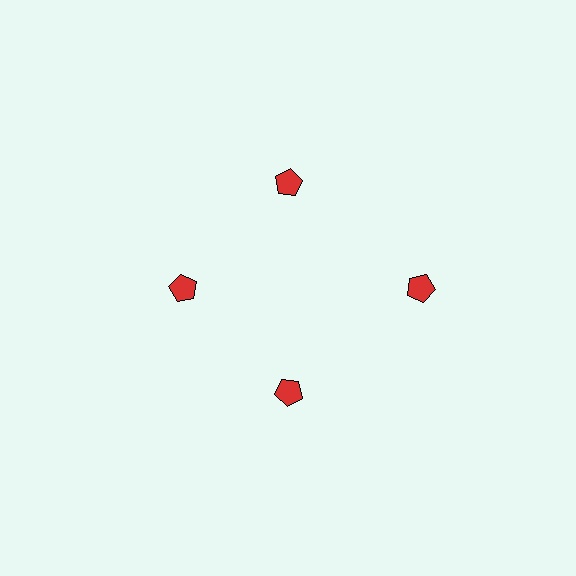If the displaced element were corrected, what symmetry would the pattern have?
It would have 4-fold rotational symmetry — the pattern would map onto itself every 90 degrees.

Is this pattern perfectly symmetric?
No. The 4 red pentagons are arranged in a ring, but one element near the 3 o'clock position is pushed outward from the center, breaking the 4-fold rotational symmetry.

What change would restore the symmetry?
The symmetry would be restored by moving it inward, back onto the ring so that all 4 pentagons sit at equal angles and equal distance from the center.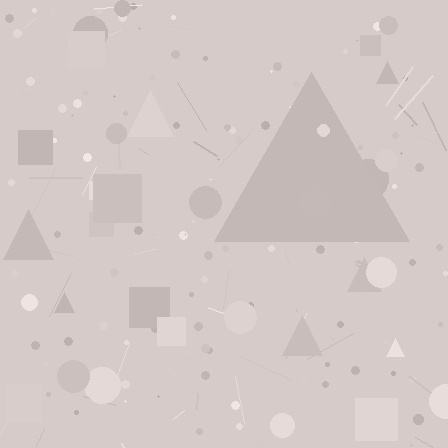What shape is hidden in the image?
A triangle is hidden in the image.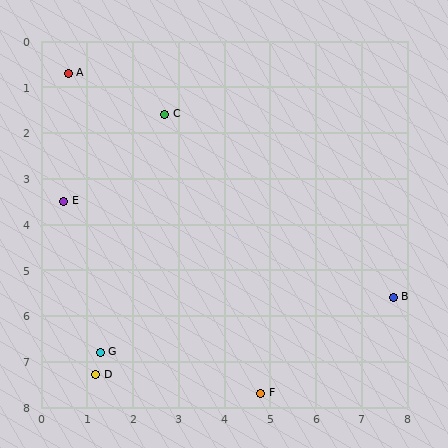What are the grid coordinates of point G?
Point G is at approximately (1.3, 6.8).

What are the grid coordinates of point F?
Point F is at approximately (4.8, 7.7).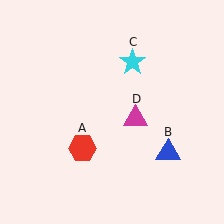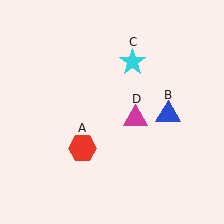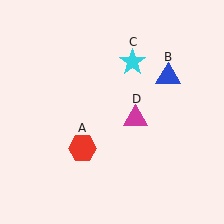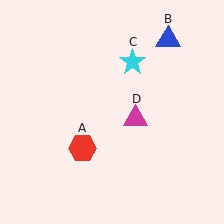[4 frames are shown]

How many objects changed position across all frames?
1 object changed position: blue triangle (object B).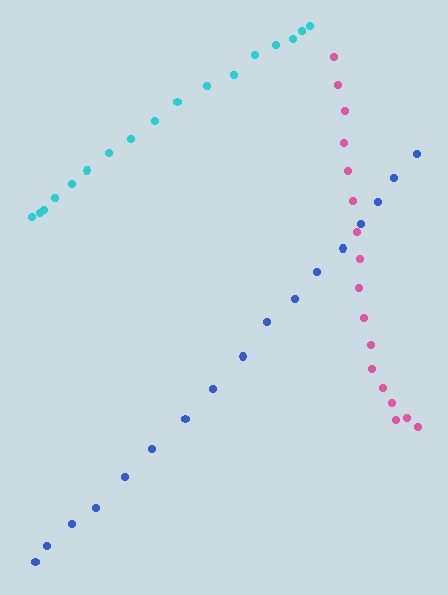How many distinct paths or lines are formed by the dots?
There are 3 distinct paths.